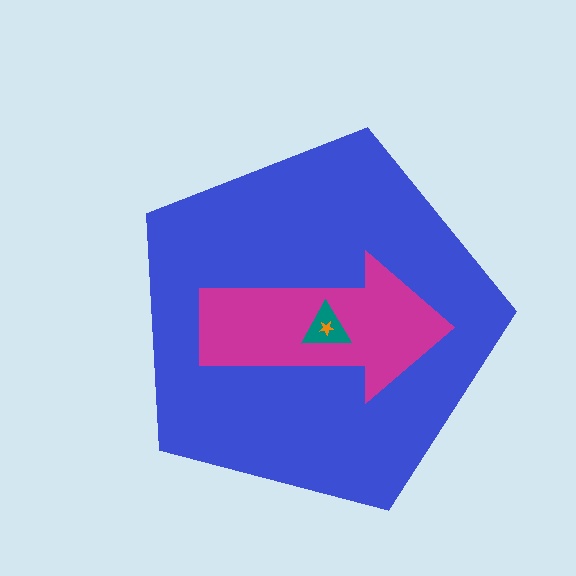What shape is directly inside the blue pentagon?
The magenta arrow.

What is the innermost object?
The orange star.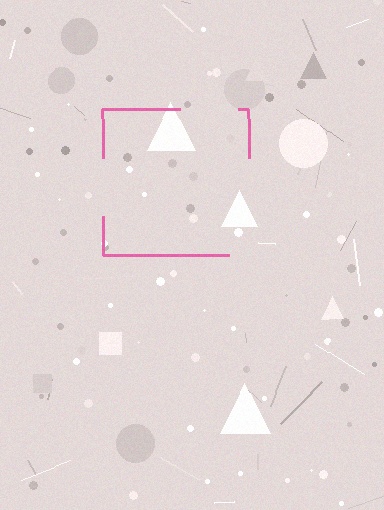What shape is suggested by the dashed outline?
The dashed outline suggests a square.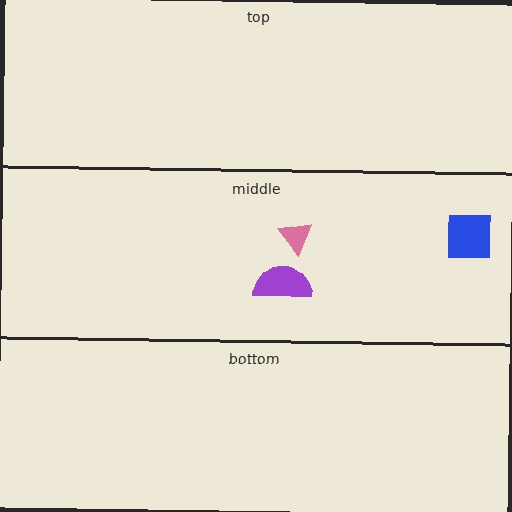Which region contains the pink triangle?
The middle region.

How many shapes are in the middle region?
3.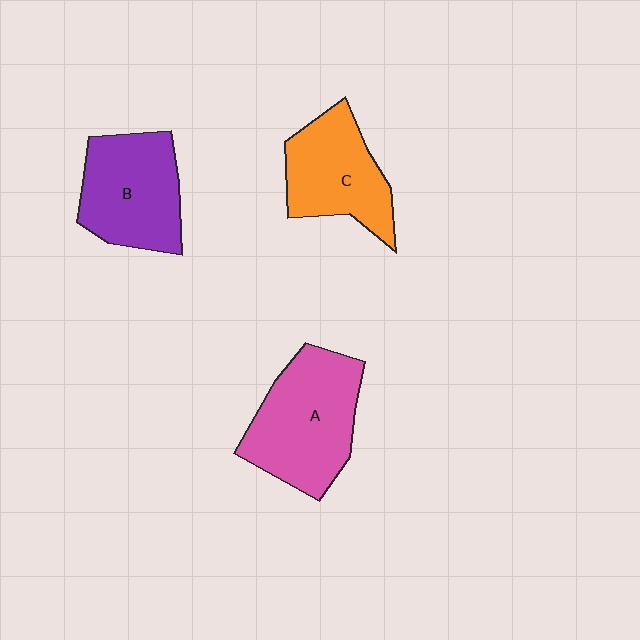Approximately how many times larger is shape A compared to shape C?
Approximately 1.3 times.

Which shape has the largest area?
Shape A (pink).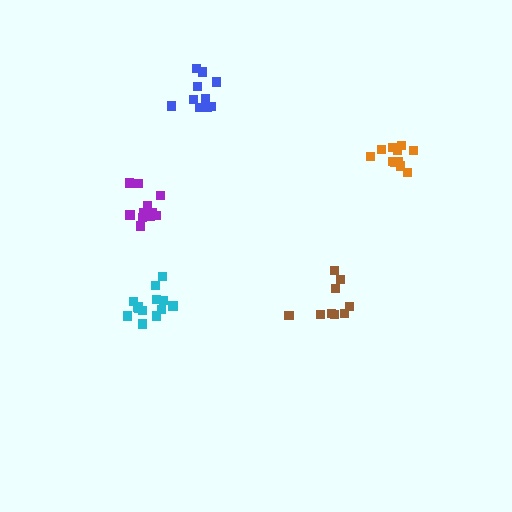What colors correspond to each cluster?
The clusters are colored: purple, orange, blue, brown, cyan.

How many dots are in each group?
Group 1: 11 dots, Group 2: 11 dots, Group 3: 10 dots, Group 4: 9 dots, Group 5: 13 dots (54 total).